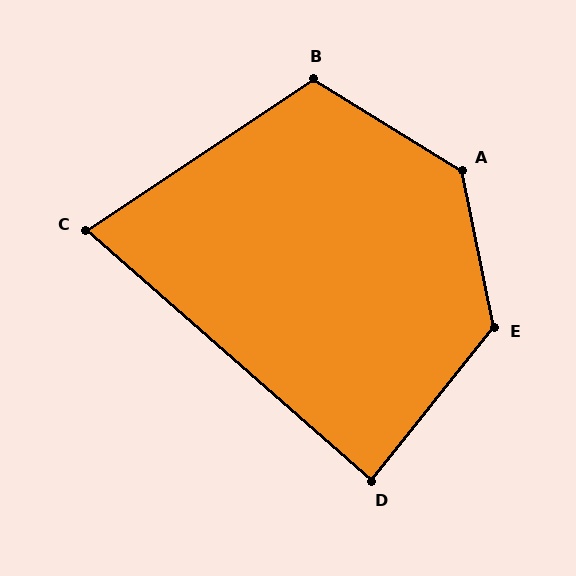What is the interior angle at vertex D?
Approximately 88 degrees (approximately right).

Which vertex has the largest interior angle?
A, at approximately 133 degrees.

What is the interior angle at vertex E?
Approximately 130 degrees (obtuse).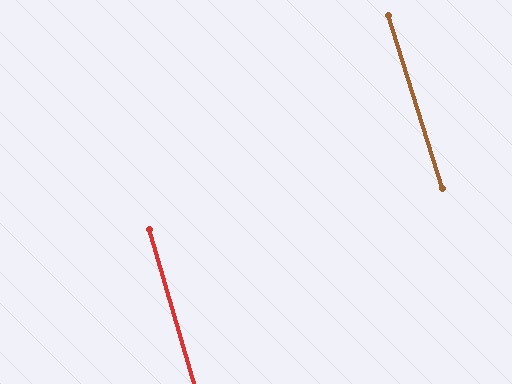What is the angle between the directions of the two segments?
Approximately 1 degree.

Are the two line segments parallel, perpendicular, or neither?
Parallel — their directions differ by only 1.0°.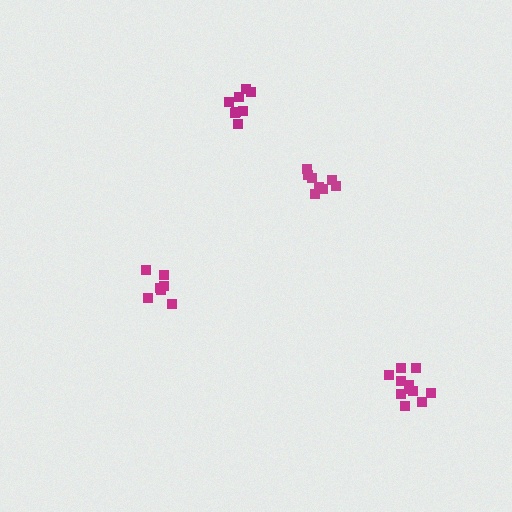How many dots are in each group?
Group 1: 8 dots, Group 2: 7 dots, Group 3: 8 dots, Group 4: 11 dots (34 total).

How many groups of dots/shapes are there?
There are 4 groups.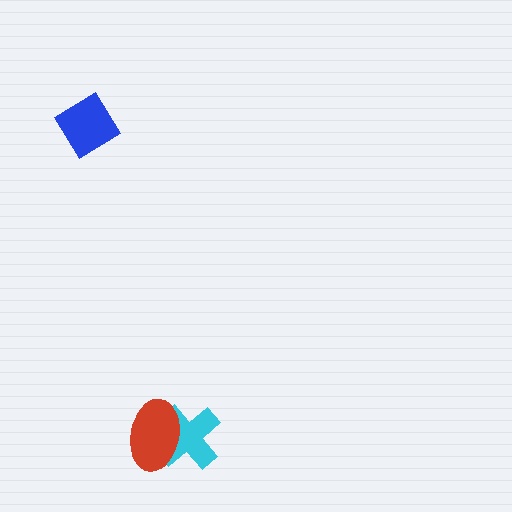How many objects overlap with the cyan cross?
1 object overlaps with the cyan cross.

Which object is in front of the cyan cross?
The red ellipse is in front of the cyan cross.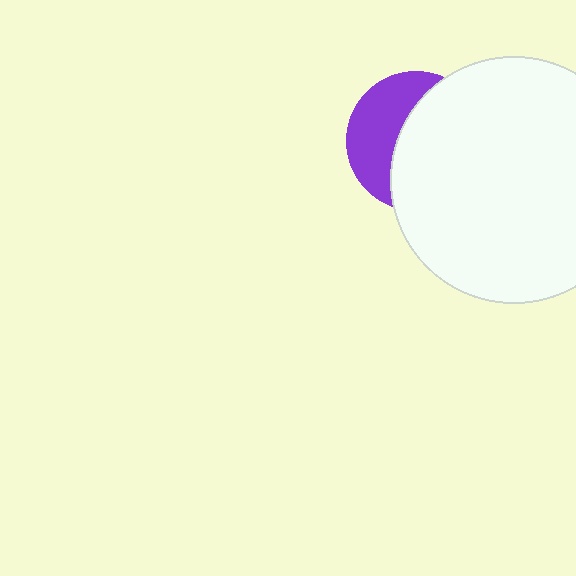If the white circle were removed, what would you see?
You would see the complete purple circle.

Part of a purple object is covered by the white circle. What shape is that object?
It is a circle.